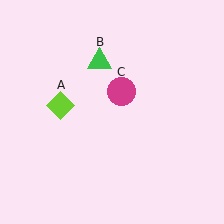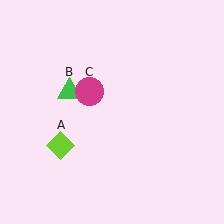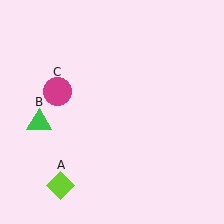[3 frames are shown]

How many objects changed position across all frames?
3 objects changed position: lime diamond (object A), green triangle (object B), magenta circle (object C).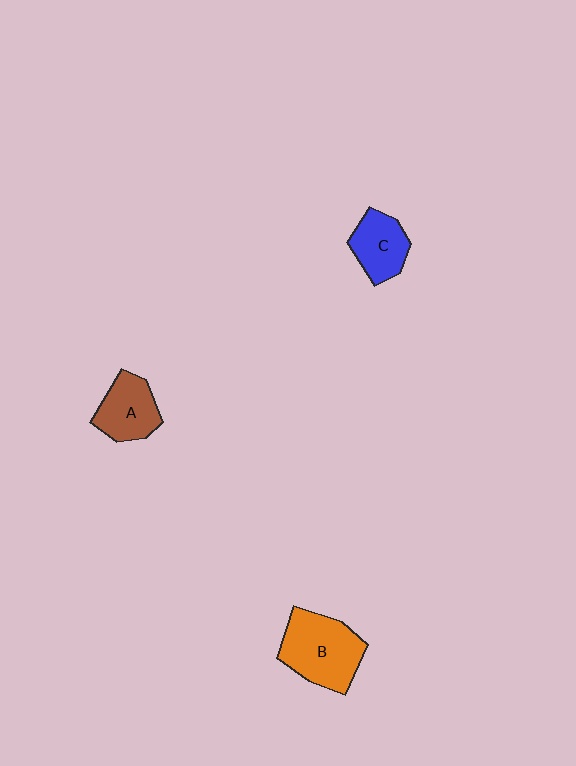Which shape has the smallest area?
Shape C (blue).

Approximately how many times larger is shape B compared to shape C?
Approximately 1.6 times.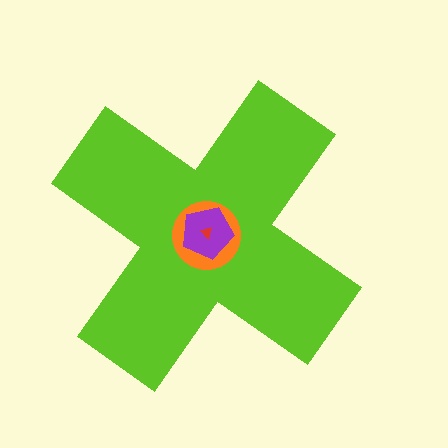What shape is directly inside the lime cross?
The orange circle.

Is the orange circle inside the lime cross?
Yes.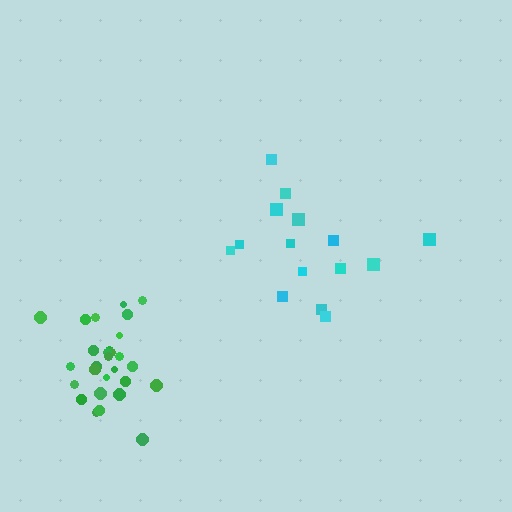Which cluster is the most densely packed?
Green.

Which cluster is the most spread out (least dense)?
Cyan.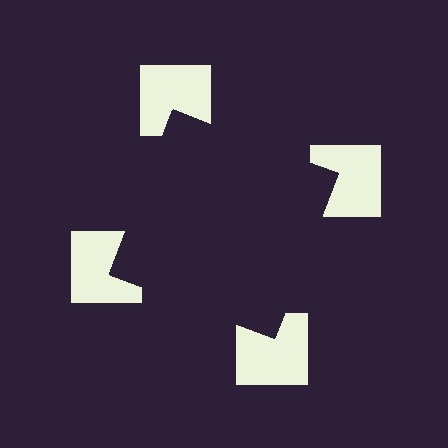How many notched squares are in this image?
There are 4 — one at each vertex of the illusory square.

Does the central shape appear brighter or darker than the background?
It typically appears slightly darker than the background, even though no actual brightness change is drawn.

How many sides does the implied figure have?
4 sides.